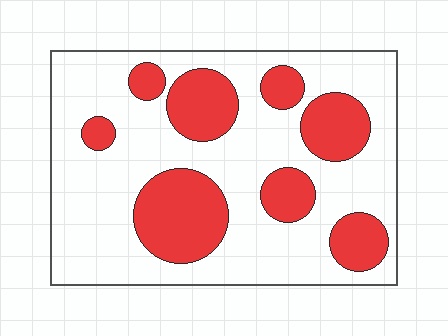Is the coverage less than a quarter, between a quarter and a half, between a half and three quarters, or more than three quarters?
Between a quarter and a half.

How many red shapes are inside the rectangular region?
8.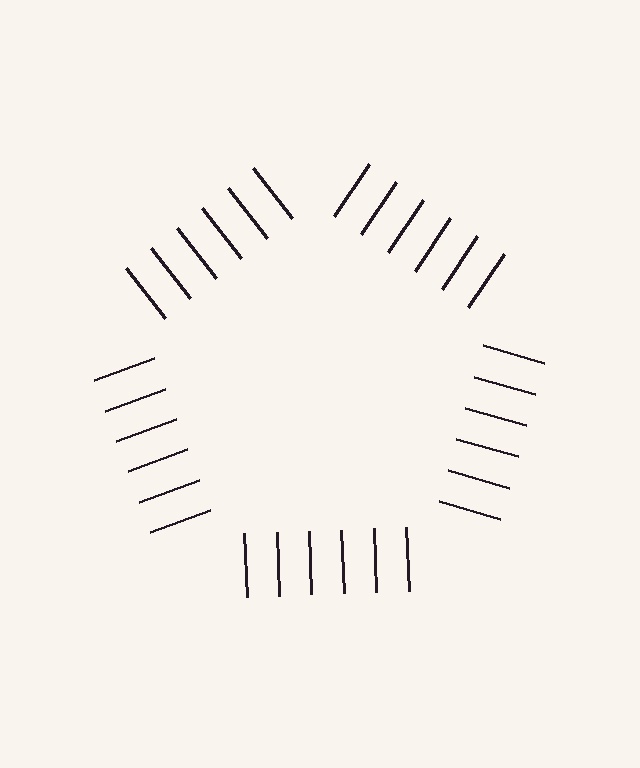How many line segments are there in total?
30 — 6 along each of the 5 edges.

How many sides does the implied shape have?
5 sides — the line-ends trace a pentagon.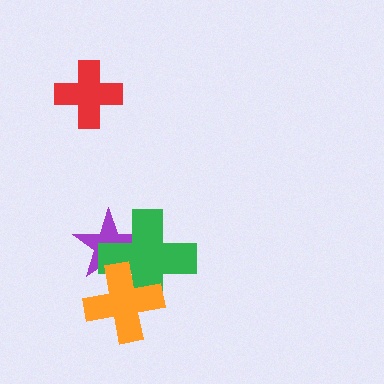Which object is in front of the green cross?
The orange cross is in front of the green cross.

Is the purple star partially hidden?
Yes, it is partially covered by another shape.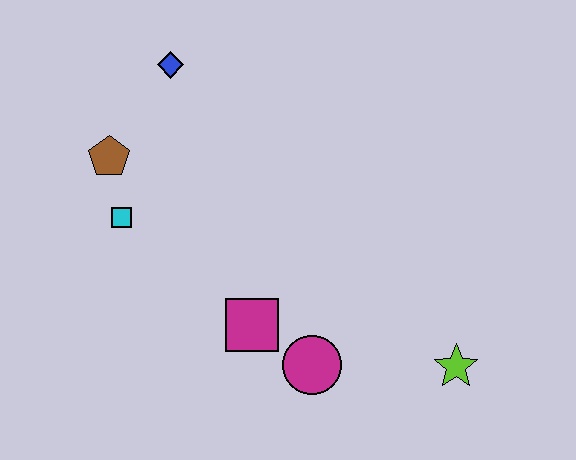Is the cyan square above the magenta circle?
Yes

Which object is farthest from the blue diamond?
The lime star is farthest from the blue diamond.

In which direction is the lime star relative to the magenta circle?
The lime star is to the right of the magenta circle.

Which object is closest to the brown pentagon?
The cyan square is closest to the brown pentagon.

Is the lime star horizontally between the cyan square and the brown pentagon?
No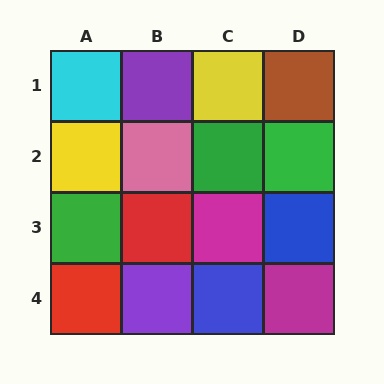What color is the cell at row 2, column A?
Yellow.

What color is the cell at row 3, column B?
Red.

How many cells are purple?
2 cells are purple.